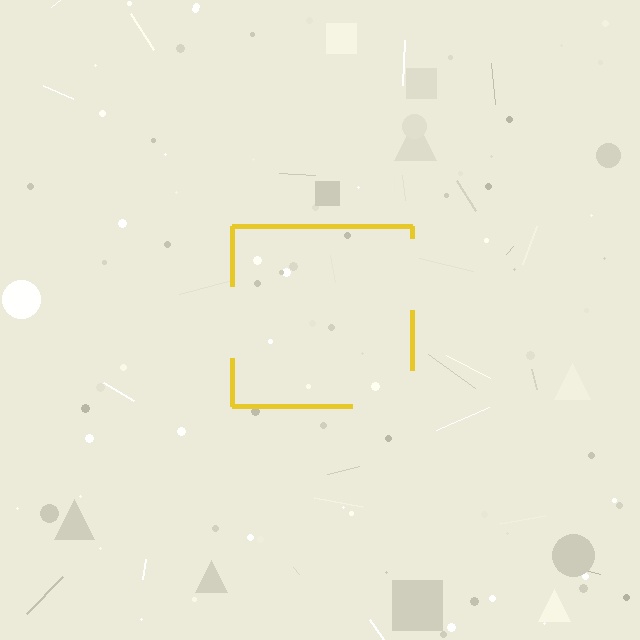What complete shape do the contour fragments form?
The contour fragments form a square.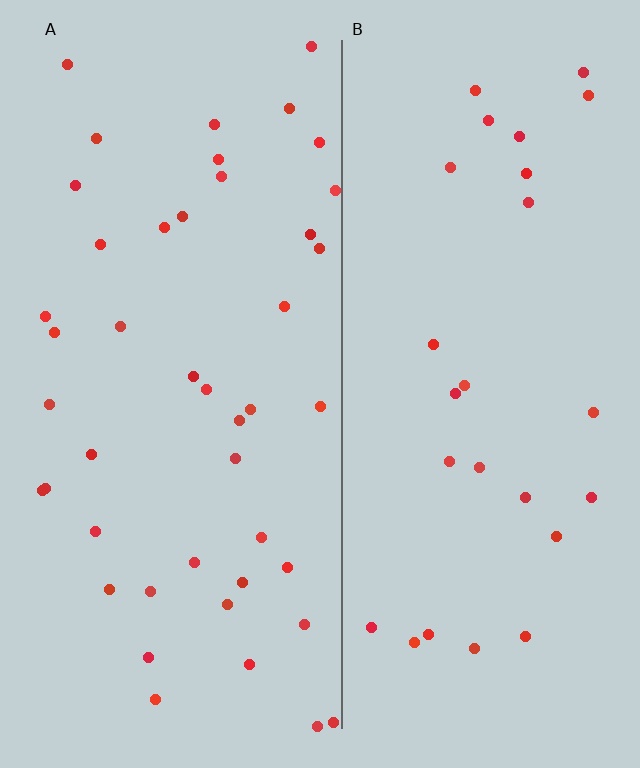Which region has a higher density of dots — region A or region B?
A (the left).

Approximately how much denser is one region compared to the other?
Approximately 1.7× — region A over region B.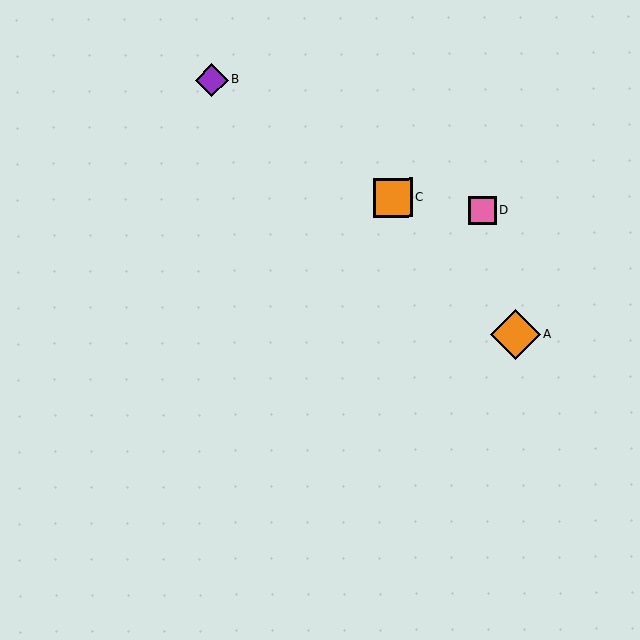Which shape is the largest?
The orange diamond (labeled A) is the largest.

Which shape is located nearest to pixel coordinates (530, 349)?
The orange diamond (labeled A) at (516, 334) is nearest to that location.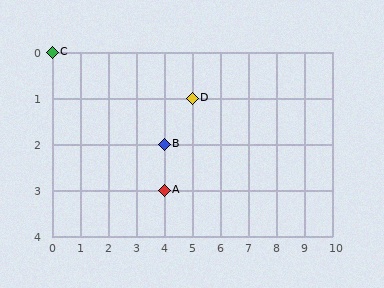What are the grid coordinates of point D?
Point D is at grid coordinates (5, 1).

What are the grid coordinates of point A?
Point A is at grid coordinates (4, 3).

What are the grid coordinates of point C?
Point C is at grid coordinates (0, 0).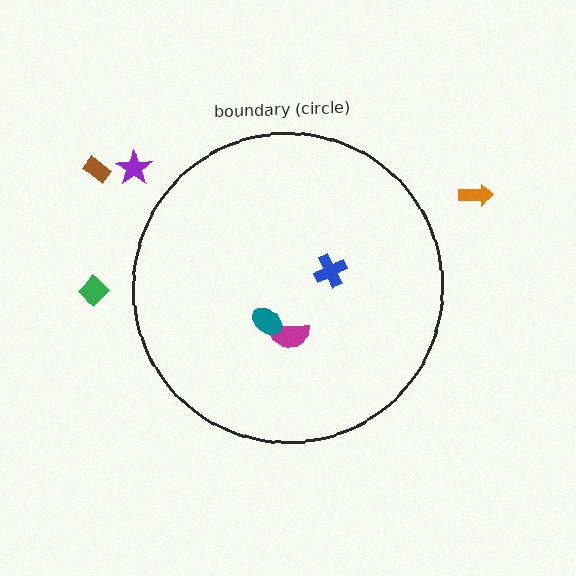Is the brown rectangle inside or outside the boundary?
Outside.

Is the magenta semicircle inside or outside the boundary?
Inside.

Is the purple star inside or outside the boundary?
Outside.